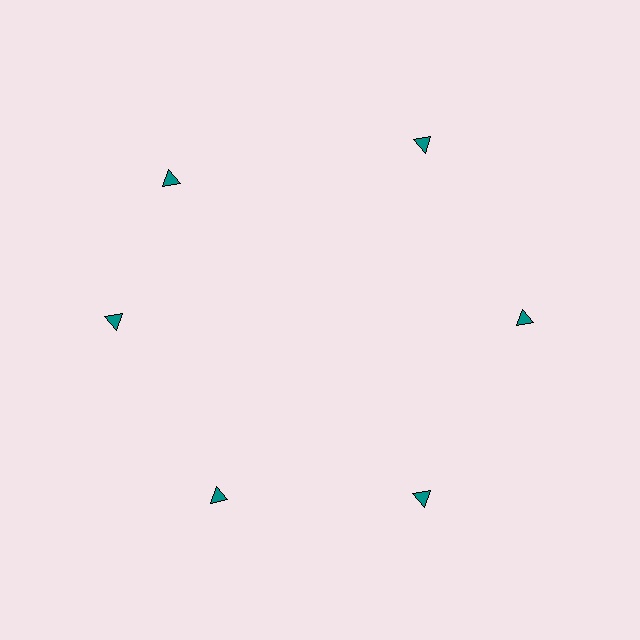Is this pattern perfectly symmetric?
No. The 6 teal triangles are arranged in a ring, but one element near the 11 o'clock position is rotated out of alignment along the ring, breaking the 6-fold rotational symmetry.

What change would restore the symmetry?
The symmetry would be restored by rotating it back into even spacing with its neighbors so that all 6 triangles sit at equal angles and equal distance from the center.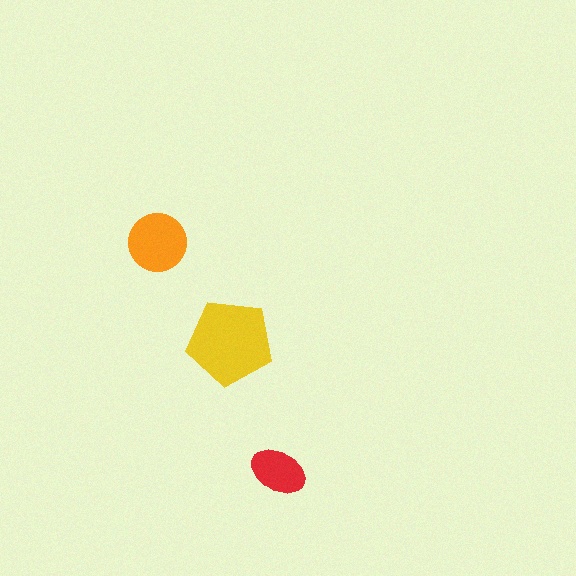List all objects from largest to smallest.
The yellow pentagon, the orange circle, the red ellipse.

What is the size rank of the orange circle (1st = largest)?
2nd.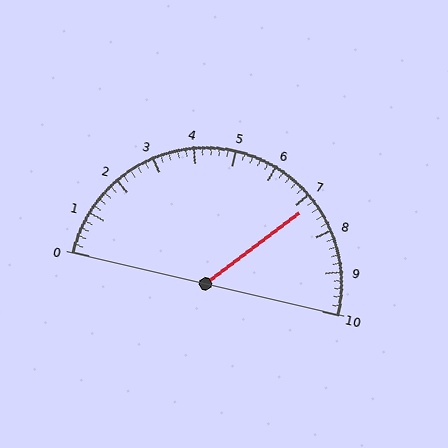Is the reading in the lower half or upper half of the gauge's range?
The reading is in the upper half of the range (0 to 10).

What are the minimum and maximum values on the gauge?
The gauge ranges from 0 to 10.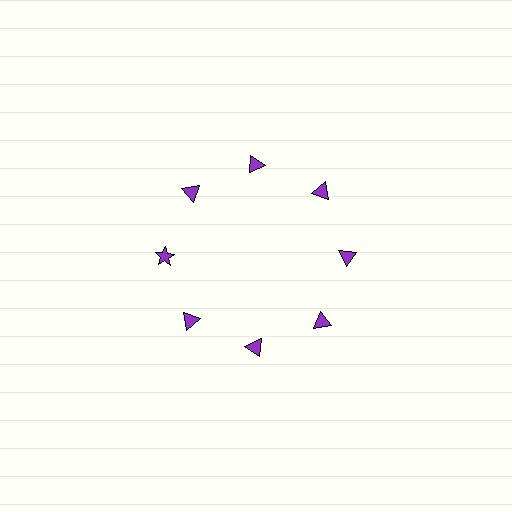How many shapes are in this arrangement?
There are 8 shapes arranged in a ring pattern.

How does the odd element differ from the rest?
It has a different shape: star instead of triangle.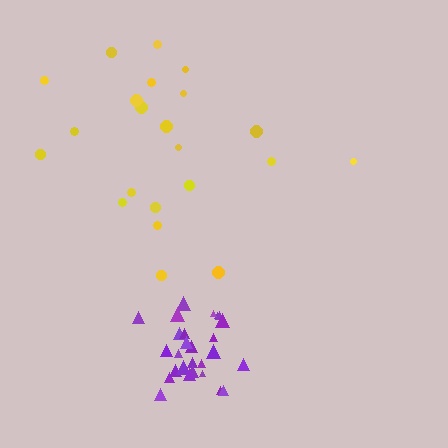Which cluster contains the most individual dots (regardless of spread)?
Purple (27).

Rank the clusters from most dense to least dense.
purple, yellow.